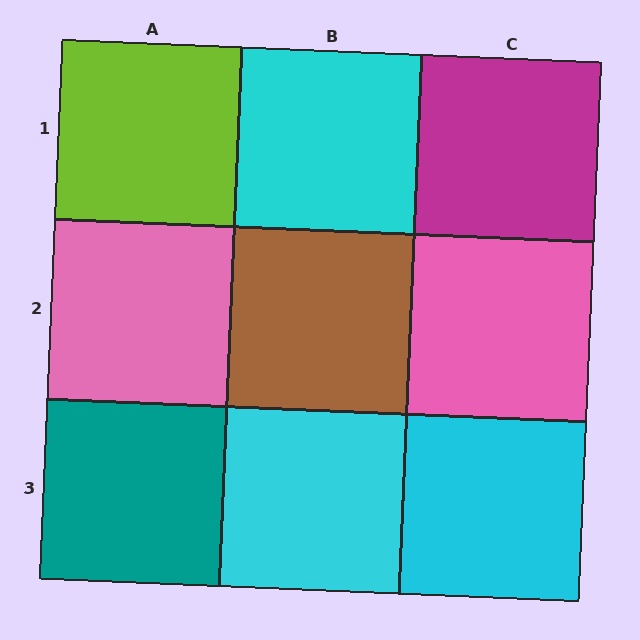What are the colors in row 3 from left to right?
Teal, cyan, cyan.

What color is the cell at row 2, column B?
Brown.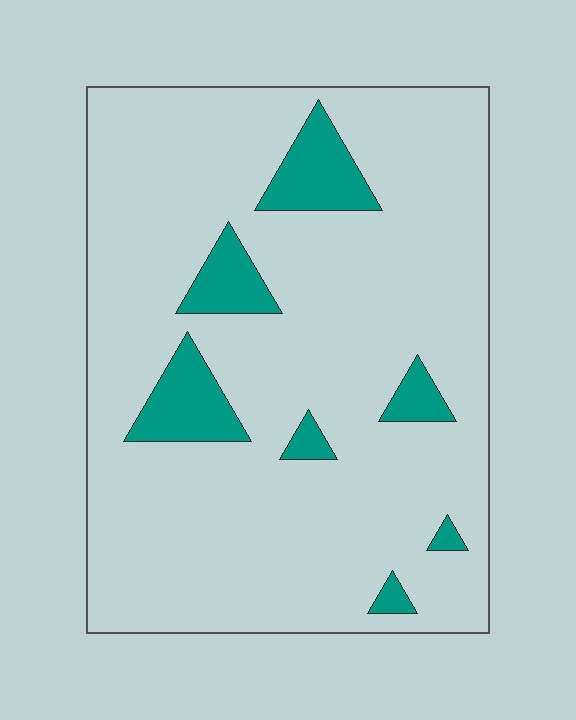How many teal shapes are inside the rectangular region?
7.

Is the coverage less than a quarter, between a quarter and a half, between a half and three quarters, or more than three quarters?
Less than a quarter.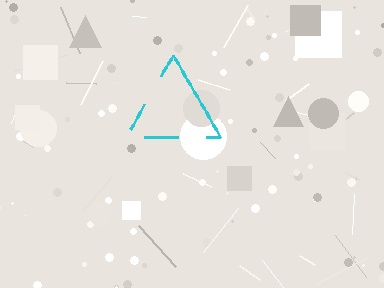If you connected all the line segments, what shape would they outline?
They would outline a triangle.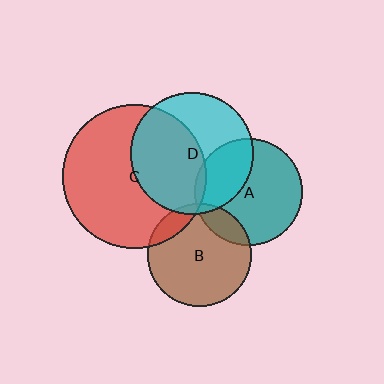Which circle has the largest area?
Circle C (red).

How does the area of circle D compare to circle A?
Approximately 1.3 times.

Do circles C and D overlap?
Yes.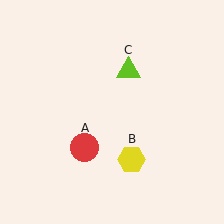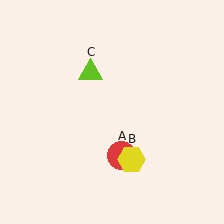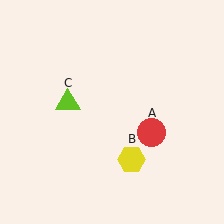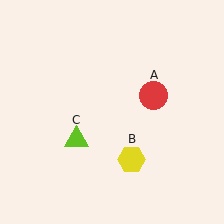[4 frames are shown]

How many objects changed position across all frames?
2 objects changed position: red circle (object A), lime triangle (object C).